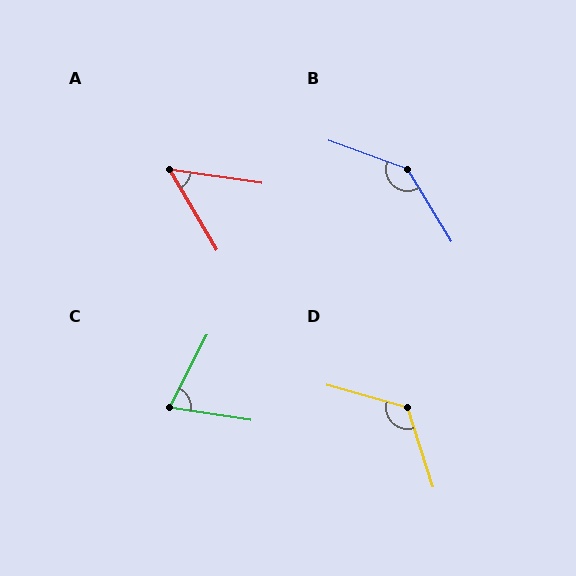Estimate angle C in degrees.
Approximately 71 degrees.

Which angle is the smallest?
A, at approximately 51 degrees.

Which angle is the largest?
B, at approximately 141 degrees.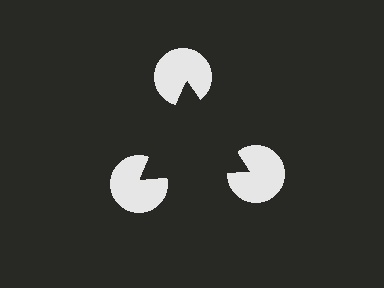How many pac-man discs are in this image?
There are 3 — one at each vertex of the illusory triangle.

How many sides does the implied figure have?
3 sides.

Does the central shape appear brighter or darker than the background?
It typically appears slightly darker than the background, even though no actual brightness change is drawn.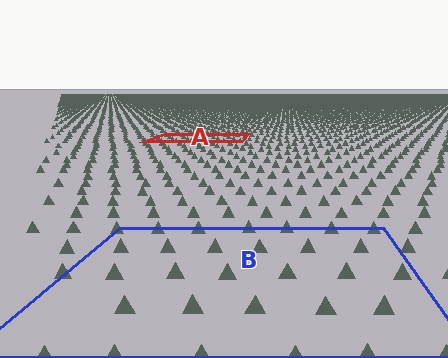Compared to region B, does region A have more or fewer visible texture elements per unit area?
Region A has more texture elements per unit area — they are packed more densely because it is farther away.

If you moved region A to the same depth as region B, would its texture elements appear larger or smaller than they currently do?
They would appear larger. At a closer depth, the same texture elements are projected at a bigger on-screen size.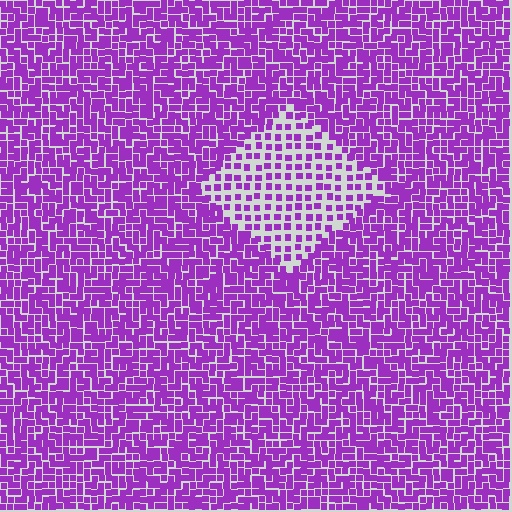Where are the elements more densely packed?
The elements are more densely packed outside the diamond boundary.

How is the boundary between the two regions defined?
The boundary is defined by a change in element density (approximately 2.1x ratio). All elements are the same color, size, and shape.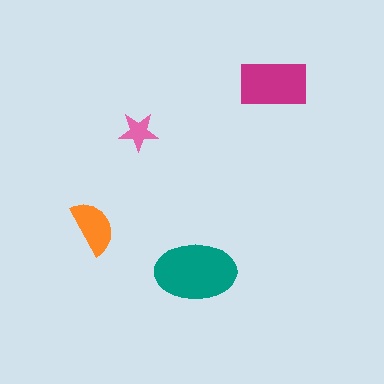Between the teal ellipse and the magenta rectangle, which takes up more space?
The teal ellipse.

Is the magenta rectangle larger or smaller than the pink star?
Larger.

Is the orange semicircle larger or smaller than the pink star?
Larger.